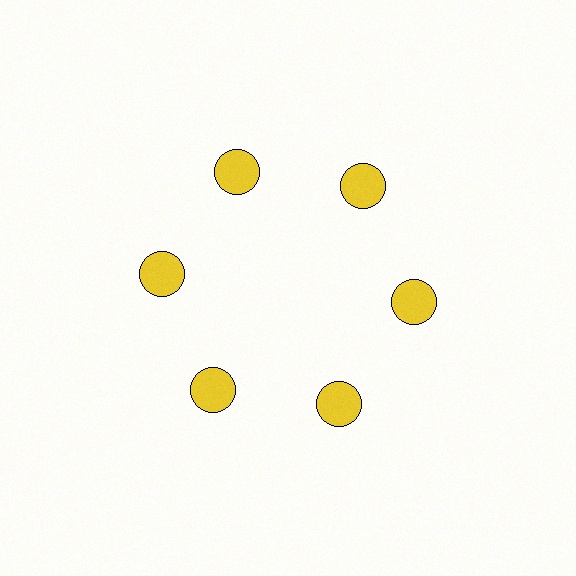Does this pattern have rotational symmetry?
Yes, this pattern has 6-fold rotational symmetry. It looks the same after rotating 60 degrees around the center.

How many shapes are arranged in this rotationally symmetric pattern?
There are 6 shapes, arranged in 6 groups of 1.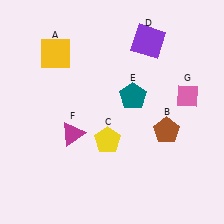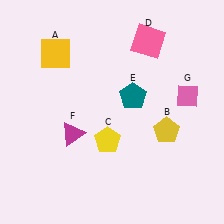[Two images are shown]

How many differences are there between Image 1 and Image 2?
There are 2 differences between the two images.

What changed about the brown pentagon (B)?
In Image 1, B is brown. In Image 2, it changed to yellow.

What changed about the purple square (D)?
In Image 1, D is purple. In Image 2, it changed to pink.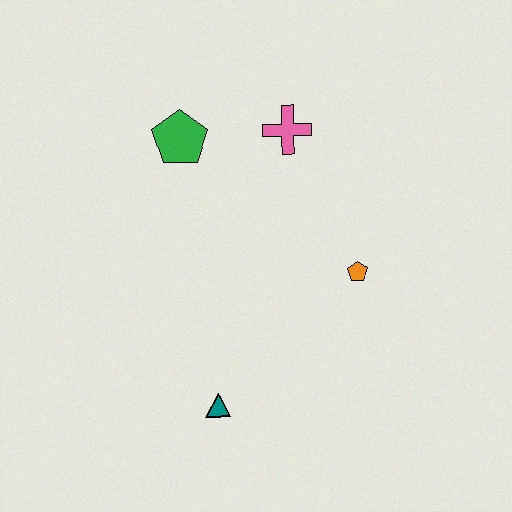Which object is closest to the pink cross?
The green pentagon is closest to the pink cross.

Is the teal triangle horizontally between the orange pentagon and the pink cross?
No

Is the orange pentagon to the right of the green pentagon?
Yes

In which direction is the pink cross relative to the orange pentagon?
The pink cross is above the orange pentagon.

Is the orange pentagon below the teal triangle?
No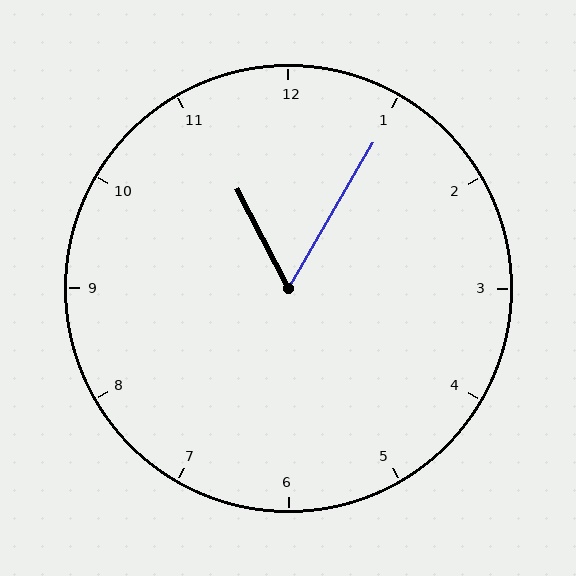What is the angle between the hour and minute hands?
Approximately 58 degrees.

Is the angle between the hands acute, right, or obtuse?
It is acute.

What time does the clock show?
11:05.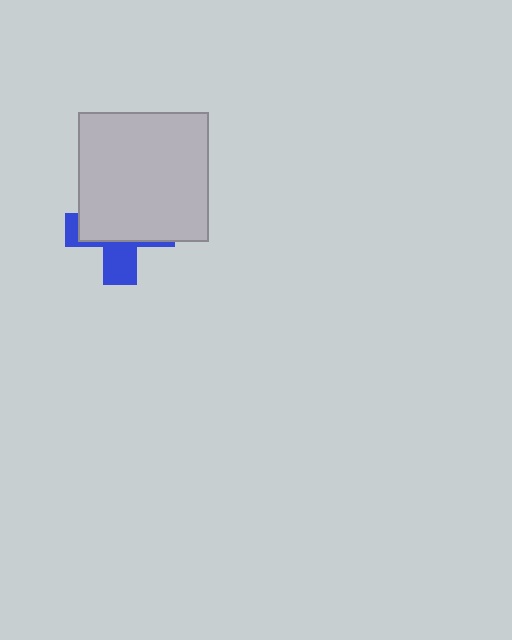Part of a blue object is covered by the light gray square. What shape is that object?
It is a cross.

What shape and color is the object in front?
The object in front is a light gray square.